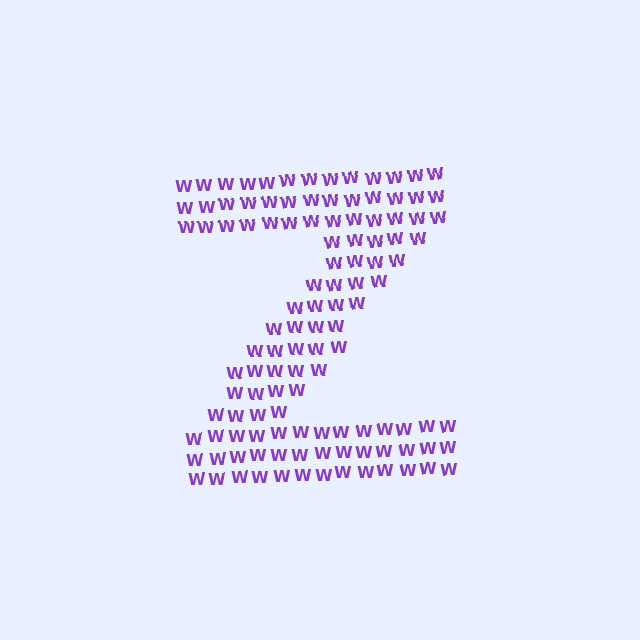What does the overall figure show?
The overall figure shows the letter Z.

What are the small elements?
The small elements are letter W's.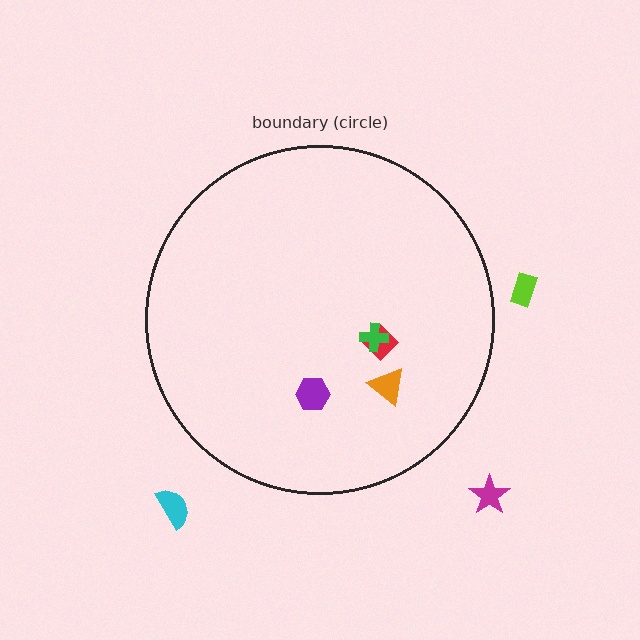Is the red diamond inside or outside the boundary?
Inside.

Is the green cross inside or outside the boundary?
Inside.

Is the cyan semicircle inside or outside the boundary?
Outside.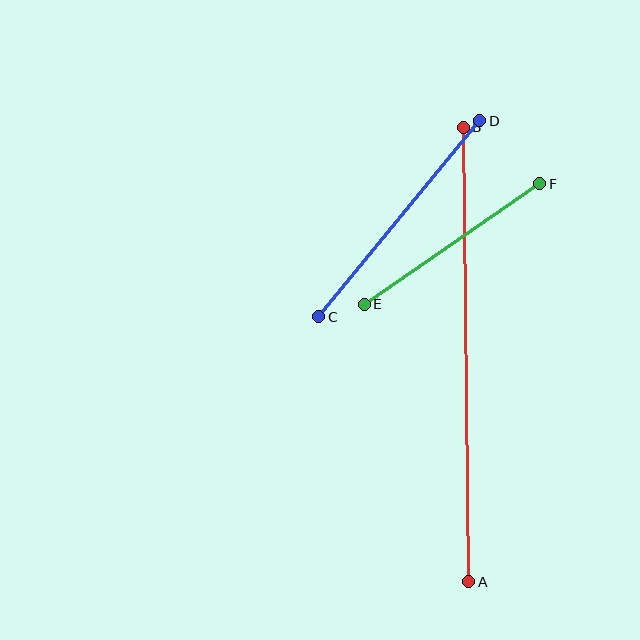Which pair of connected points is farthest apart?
Points A and B are farthest apart.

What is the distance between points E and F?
The distance is approximately 213 pixels.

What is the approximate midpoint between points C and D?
The midpoint is at approximately (399, 219) pixels.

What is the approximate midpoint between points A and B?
The midpoint is at approximately (466, 354) pixels.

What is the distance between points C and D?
The distance is approximately 253 pixels.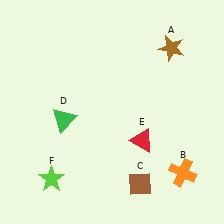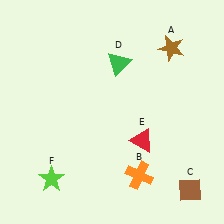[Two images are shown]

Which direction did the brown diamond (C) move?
The brown diamond (C) moved right.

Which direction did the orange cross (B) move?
The orange cross (B) moved left.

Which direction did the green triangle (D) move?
The green triangle (D) moved up.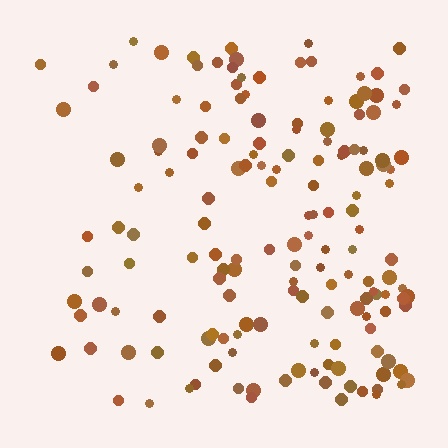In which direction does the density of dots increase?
From left to right, with the right side densest.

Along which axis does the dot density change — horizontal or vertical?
Horizontal.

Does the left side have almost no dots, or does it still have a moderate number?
Still a moderate number, just noticeably fewer than the right.